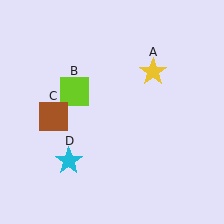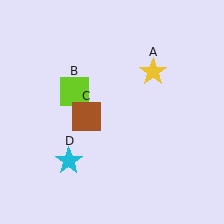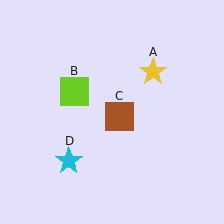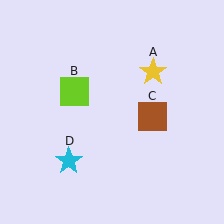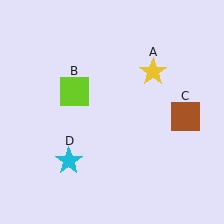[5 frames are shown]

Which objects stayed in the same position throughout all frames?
Yellow star (object A) and lime square (object B) and cyan star (object D) remained stationary.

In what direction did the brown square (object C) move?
The brown square (object C) moved right.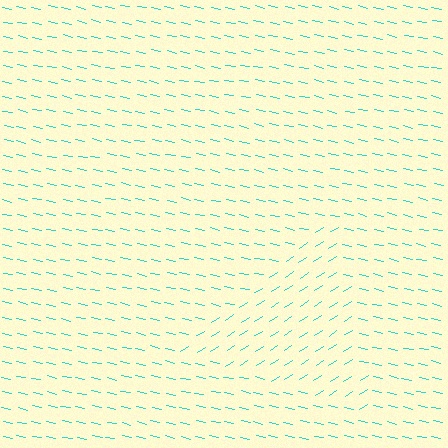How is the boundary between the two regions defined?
The boundary is defined purely by a change in line orientation (approximately 45 degrees difference). All lines are the same color and thickness.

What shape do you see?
I see a triangle.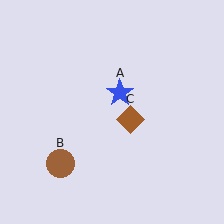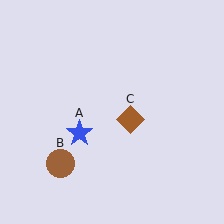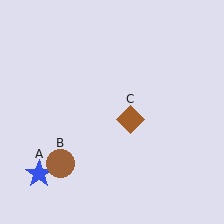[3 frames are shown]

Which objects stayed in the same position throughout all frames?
Brown circle (object B) and brown diamond (object C) remained stationary.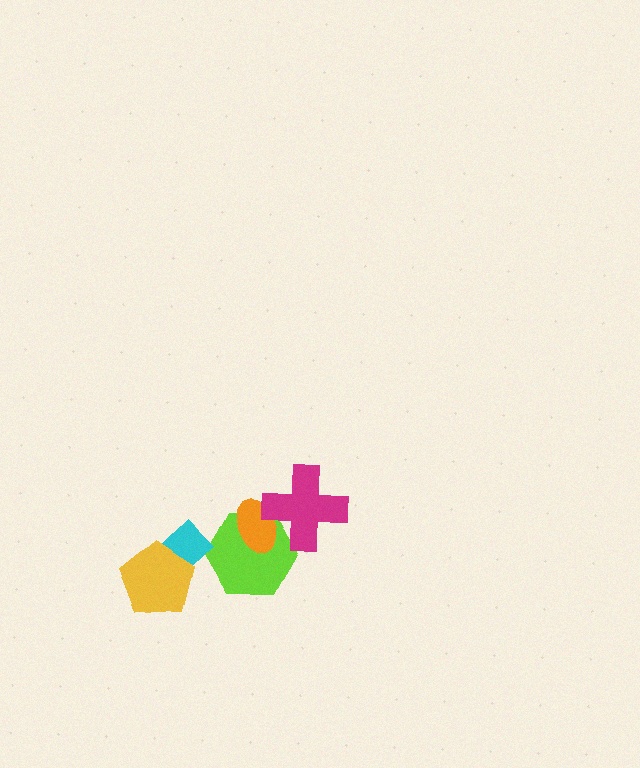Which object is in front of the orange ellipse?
The magenta cross is in front of the orange ellipse.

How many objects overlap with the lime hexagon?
3 objects overlap with the lime hexagon.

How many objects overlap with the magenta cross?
2 objects overlap with the magenta cross.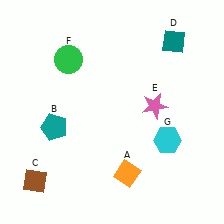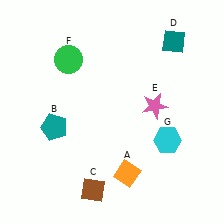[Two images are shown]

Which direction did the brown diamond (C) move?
The brown diamond (C) moved right.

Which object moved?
The brown diamond (C) moved right.